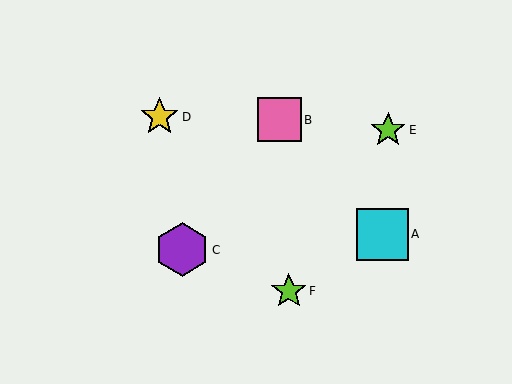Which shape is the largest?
The purple hexagon (labeled C) is the largest.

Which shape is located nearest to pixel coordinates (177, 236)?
The purple hexagon (labeled C) at (182, 250) is nearest to that location.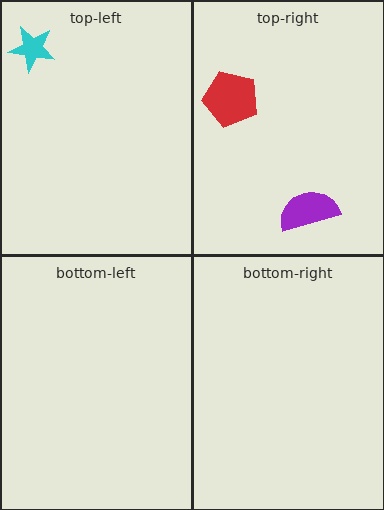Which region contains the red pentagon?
The top-right region.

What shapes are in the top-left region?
The cyan star.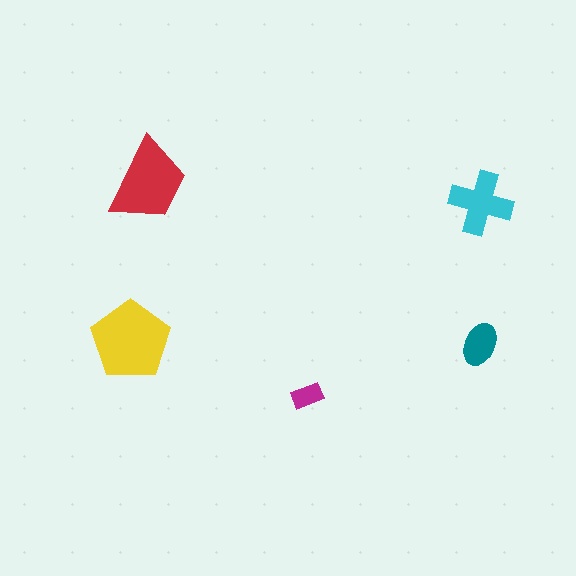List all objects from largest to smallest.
The yellow pentagon, the red trapezoid, the cyan cross, the teal ellipse, the magenta rectangle.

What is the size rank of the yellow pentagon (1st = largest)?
1st.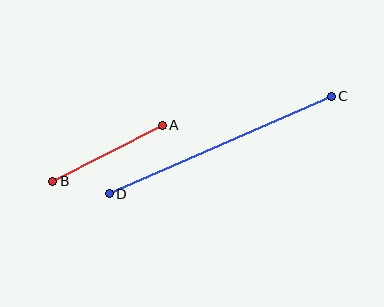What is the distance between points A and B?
The distance is approximately 123 pixels.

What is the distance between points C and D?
The distance is approximately 242 pixels.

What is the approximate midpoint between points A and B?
The midpoint is at approximately (108, 153) pixels.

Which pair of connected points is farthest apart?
Points C and D are farthest apart.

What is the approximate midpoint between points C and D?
The midpoint is at approximately (220, 145) pixels.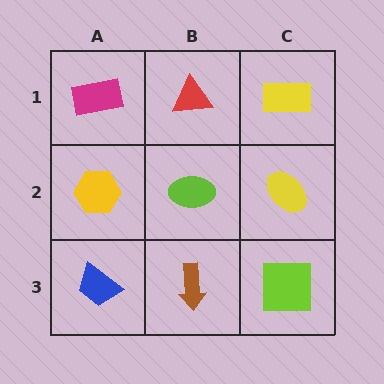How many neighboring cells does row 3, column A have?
2.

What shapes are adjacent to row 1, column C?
A yellow ellipse (row 2, column C), a red triangle (row 1, column B).